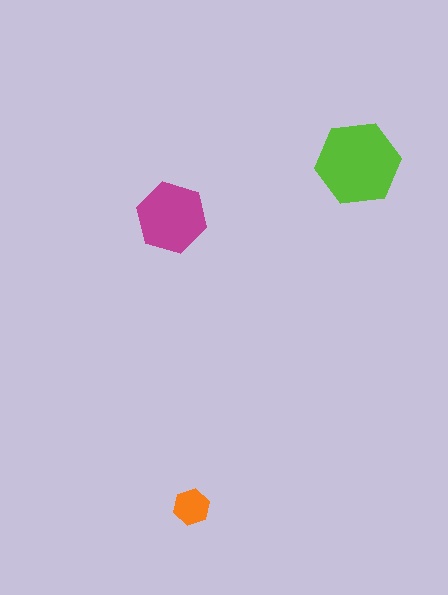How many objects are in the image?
There are 3 objects in the image.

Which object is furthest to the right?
The lime hexagon is rightmost.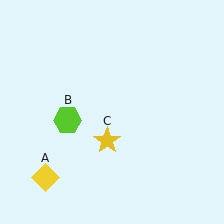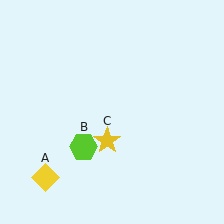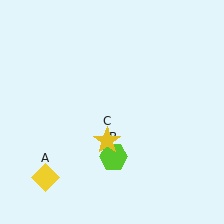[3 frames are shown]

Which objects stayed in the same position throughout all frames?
Yellow diamond (object A) and yellow star (object C) remained stationary.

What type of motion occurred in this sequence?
The lime hexagon (object B) rotated counterclockwise around the center of the scene.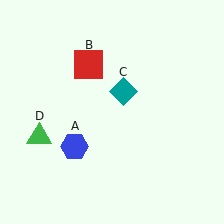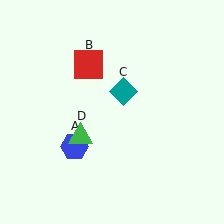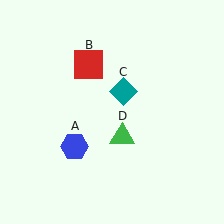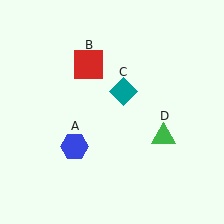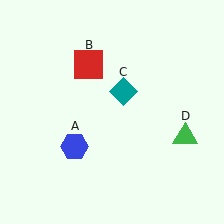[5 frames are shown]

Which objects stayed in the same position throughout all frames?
Blue hexagon (object A) and red square (object B) and teal diamond (object C) remained stationary.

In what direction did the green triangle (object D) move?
The green triangle (object D) moved right.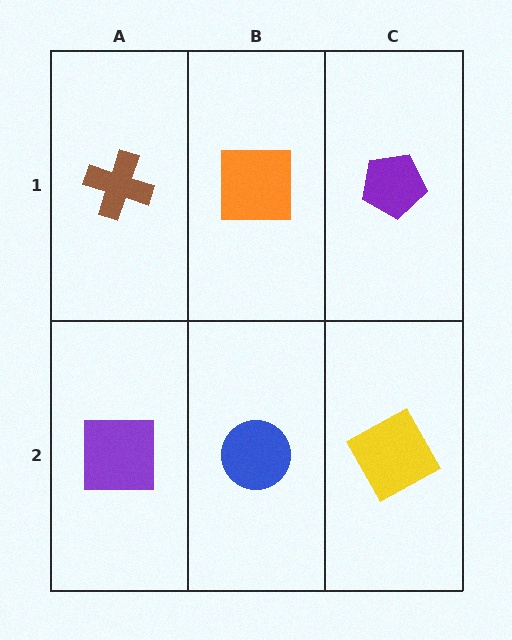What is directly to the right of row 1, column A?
An orange square.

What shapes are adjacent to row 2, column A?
A brown cross (row 1, column A), a blue circle (row 2, column B).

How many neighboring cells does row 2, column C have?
2.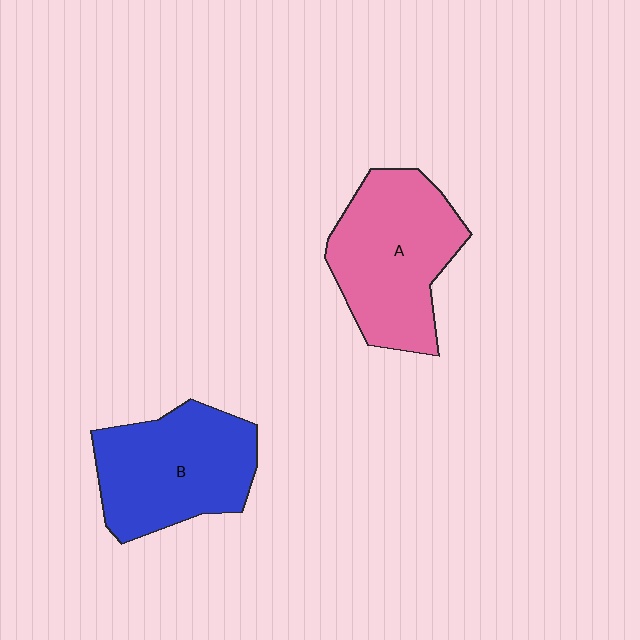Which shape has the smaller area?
Shape B (blue).